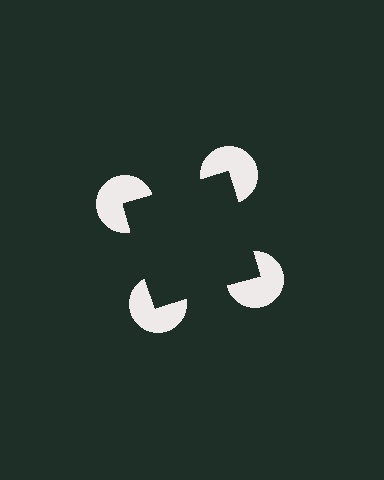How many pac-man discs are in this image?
There are 4 — one at each vertex of the illusory square.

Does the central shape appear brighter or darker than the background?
It typically appears slightly darker than the background, even though no actual brightness change is drawn.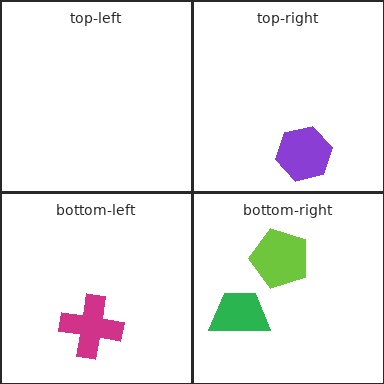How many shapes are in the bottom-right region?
2.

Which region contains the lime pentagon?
The bottom-right region.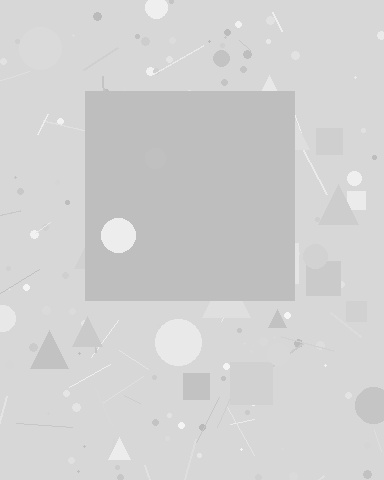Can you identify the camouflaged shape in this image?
The camouflaged shape is a square.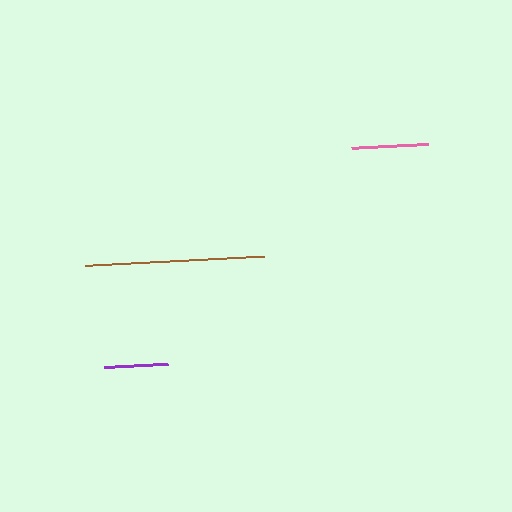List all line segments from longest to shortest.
From longest to shortest: brown, pink, purple.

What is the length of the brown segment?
The brown segment is approximately 179 pixels long.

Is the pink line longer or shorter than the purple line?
The pink line is longer than the purple line.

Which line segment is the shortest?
The purple line is the shortest at approximately 64 pixels.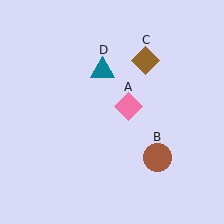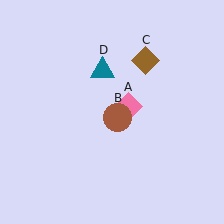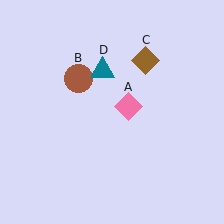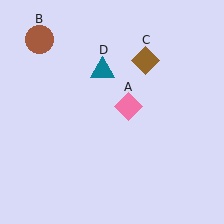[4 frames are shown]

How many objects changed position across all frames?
1 object changed position: brown circle (object B).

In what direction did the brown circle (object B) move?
The brown circle (object B) moved up and to the left.